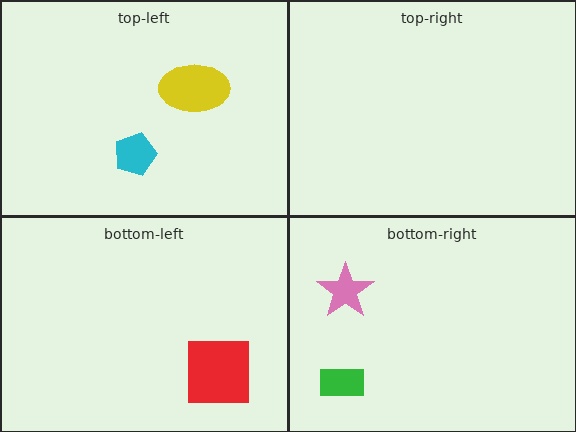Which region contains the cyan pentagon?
The top-left region.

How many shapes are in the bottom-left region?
1.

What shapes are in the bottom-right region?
The green rectangle, the pink star.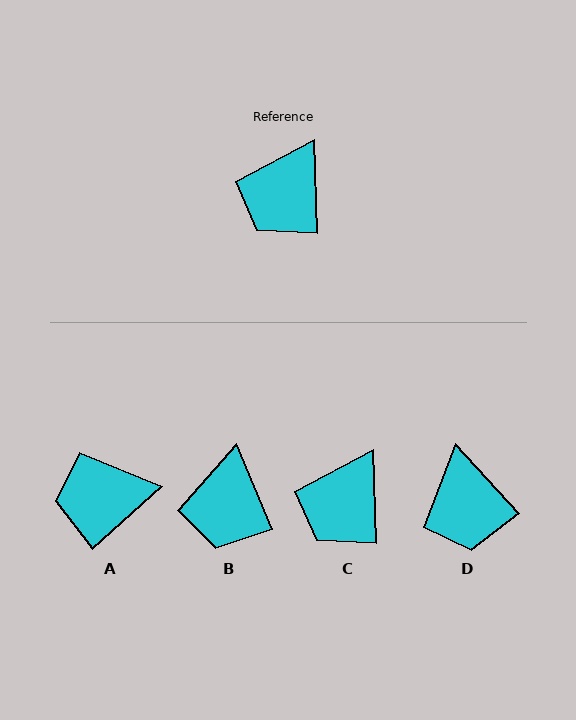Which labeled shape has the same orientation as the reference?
C.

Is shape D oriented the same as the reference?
No, it is off by about 41 degrees.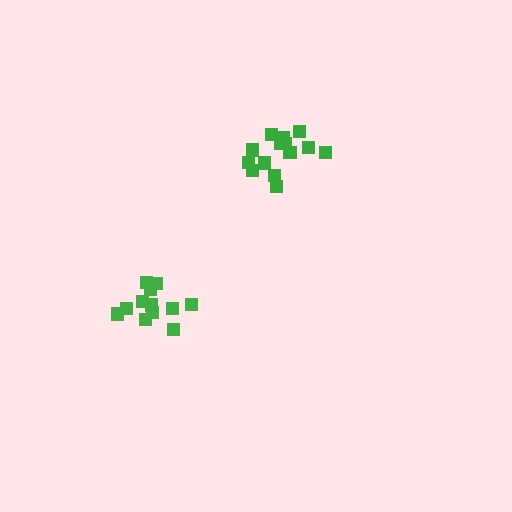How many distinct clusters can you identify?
There are 2 distinct clusters.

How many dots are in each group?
Group 1: 14 dots, Group 2: 12 dots (26 total).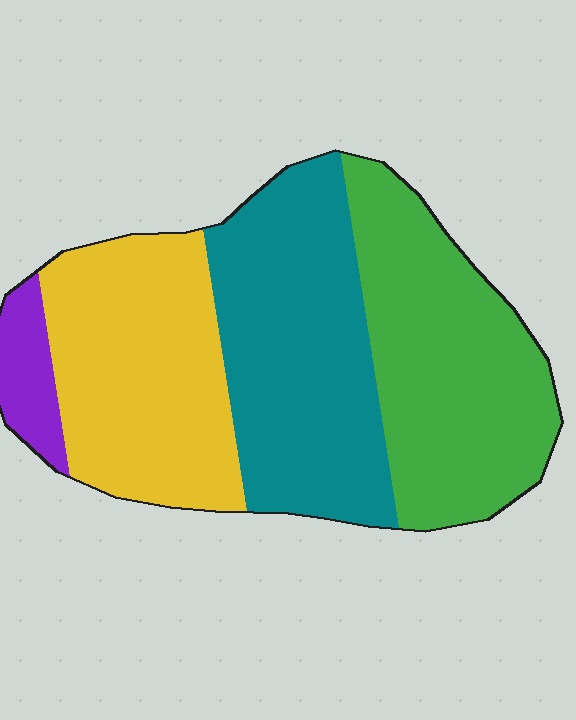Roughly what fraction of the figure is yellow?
Yellow covers 29% of the figure.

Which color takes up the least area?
Purple, at roughly 5%.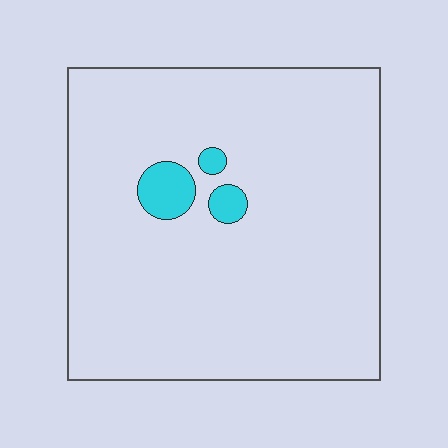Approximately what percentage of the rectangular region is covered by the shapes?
Approximately 5%.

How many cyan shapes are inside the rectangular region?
3.